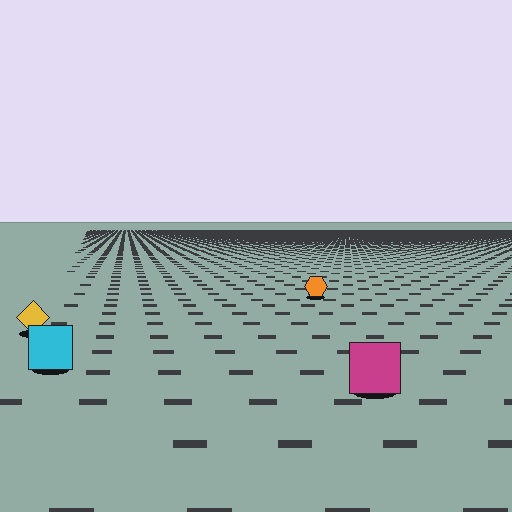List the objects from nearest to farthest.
From nearest to farthest: the magenta square, the cyan square, the yellow diamond, the orange hexagon.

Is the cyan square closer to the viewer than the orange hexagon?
Yes. The cyan square is closer — you can tell from the texture gradient: the ground texture is coarser near it.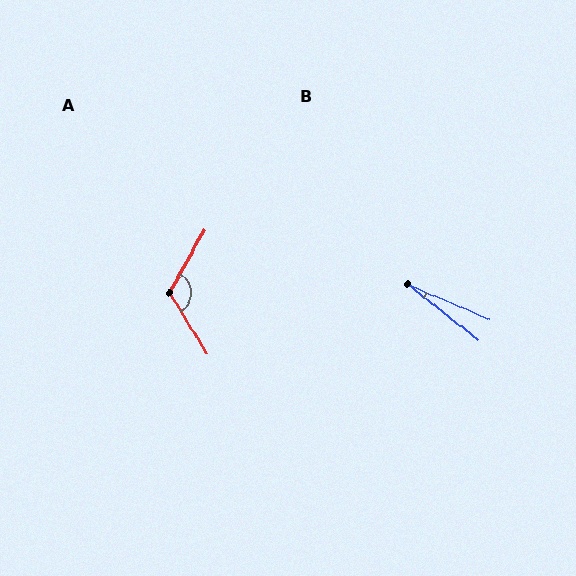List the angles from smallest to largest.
B (15°), A (120°).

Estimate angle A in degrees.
Approximately 120 degrees.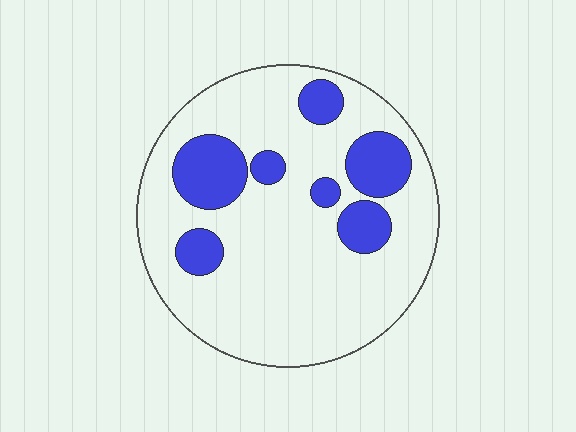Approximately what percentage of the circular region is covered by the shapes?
Approximately 20%.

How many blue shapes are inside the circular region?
7.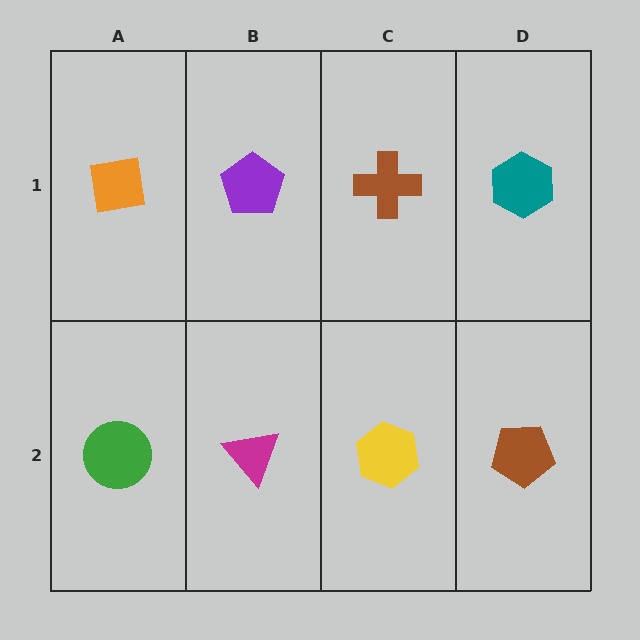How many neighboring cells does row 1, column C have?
3.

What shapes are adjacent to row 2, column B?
A purple pentagon (row 1, column B), a green circle (row 2, column A), a yellow hexagon (row 2, column C).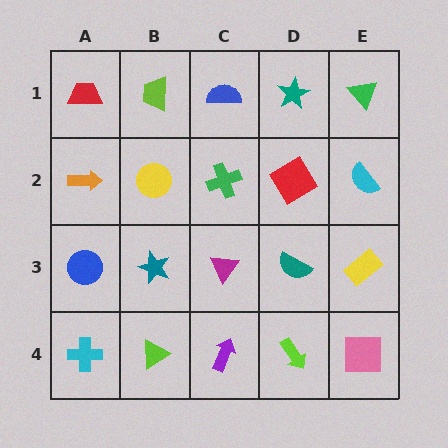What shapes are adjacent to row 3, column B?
A yellow circle (row 2, column B), a lime triangle (row 4, column B), a blue circle (row 3, column A), a magenta triangle (row 3, column C).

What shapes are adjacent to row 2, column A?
A red trapezoid (row 1, column A), a blue circle (row 3, column A), a yellow circle (row 2, column B).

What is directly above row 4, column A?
A blue circle.